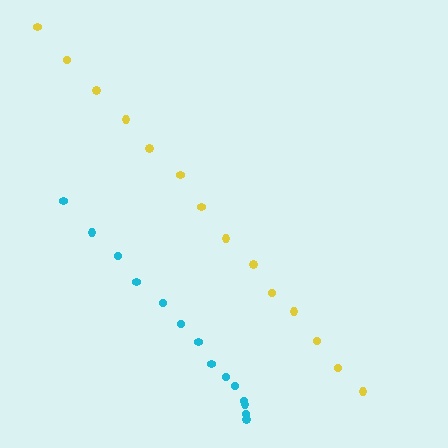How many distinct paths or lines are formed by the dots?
There are 2 distinct paths.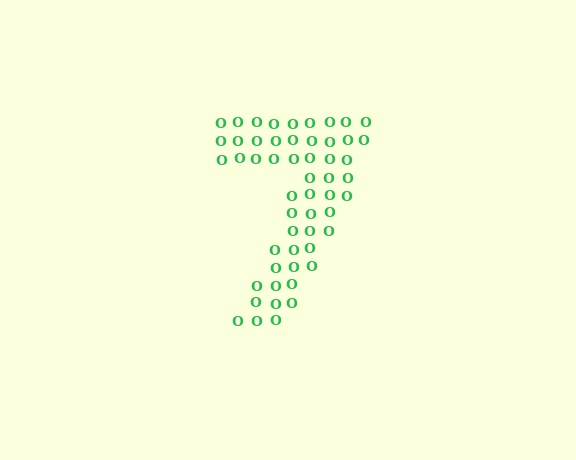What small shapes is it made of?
It is made of small letter O's.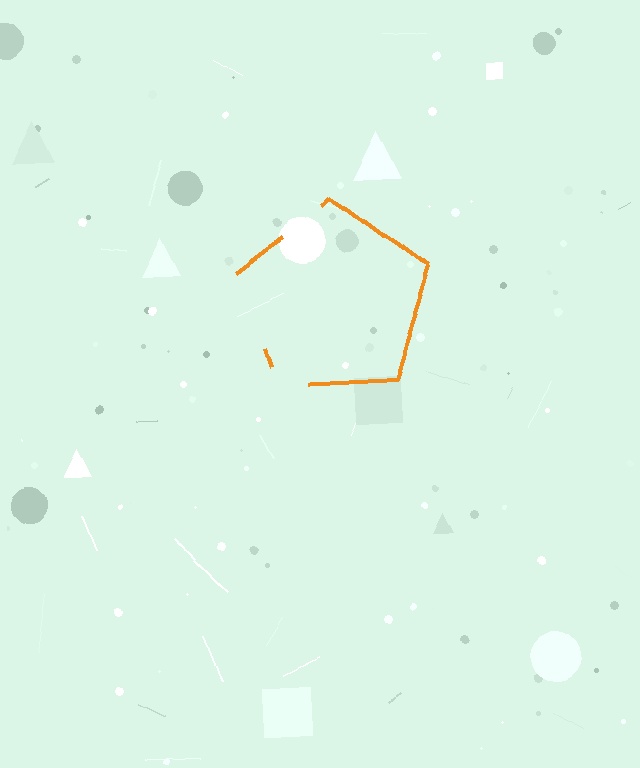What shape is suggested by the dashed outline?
The dashed outline suggests a pentagon.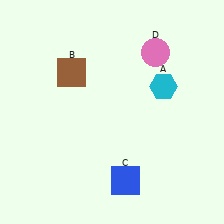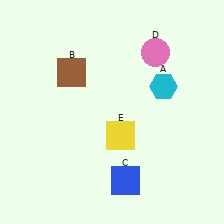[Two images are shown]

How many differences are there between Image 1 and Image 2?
There is 1 difference between the two images.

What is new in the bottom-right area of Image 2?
A yellow square (E) was added in the bottom-right area of Image 2.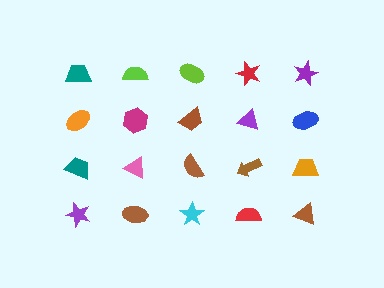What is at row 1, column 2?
A lime semicircle.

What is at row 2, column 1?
An orange ellipse.